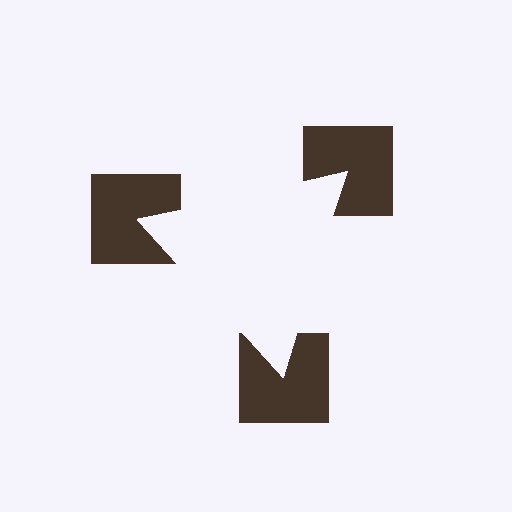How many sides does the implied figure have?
3 sides.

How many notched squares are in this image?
There are 3 — one at each vertex of the illusory triangle.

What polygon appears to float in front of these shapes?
An illusory triangle — its edges are inferred from the aligned wedge cuts in the notched squares, not physically drawn.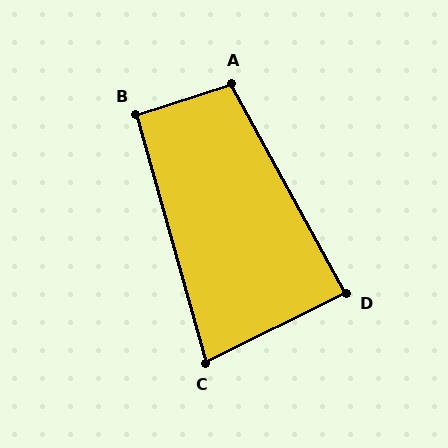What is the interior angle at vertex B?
Approximately 92 degrees (approximately right).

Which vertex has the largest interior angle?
A, at approximately 101 degrees.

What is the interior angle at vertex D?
Approximately 88 degrees (approximately right).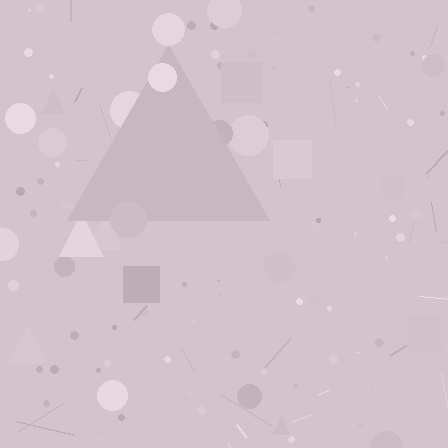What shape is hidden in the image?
A triangle is hidden in the image.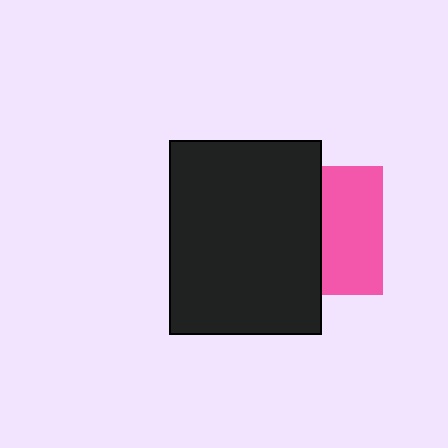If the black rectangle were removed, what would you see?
You would see the complete pink square.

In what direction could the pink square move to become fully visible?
The pink square could move right. That would shift it out from behind the black rectangle entirely.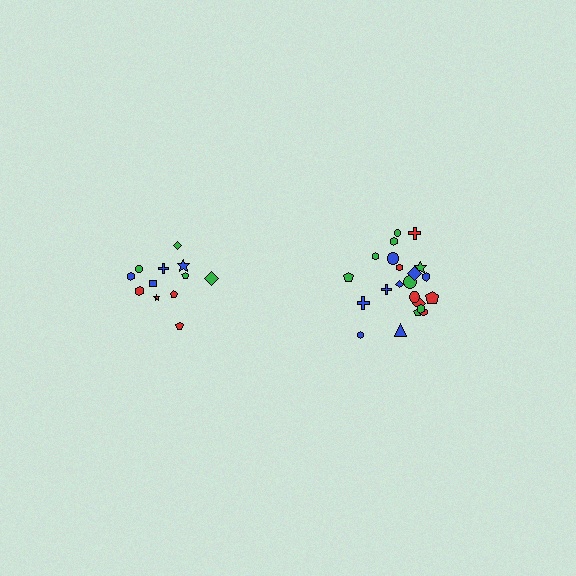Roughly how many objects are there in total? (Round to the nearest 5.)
Roughly 35 objects in total.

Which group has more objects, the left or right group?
The right group.